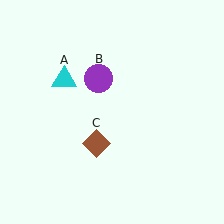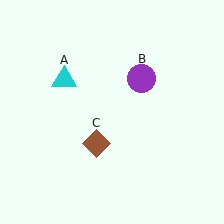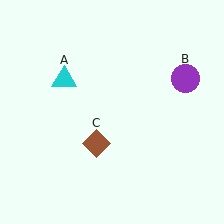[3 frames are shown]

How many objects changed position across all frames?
1 object changed position: purple circle (object B).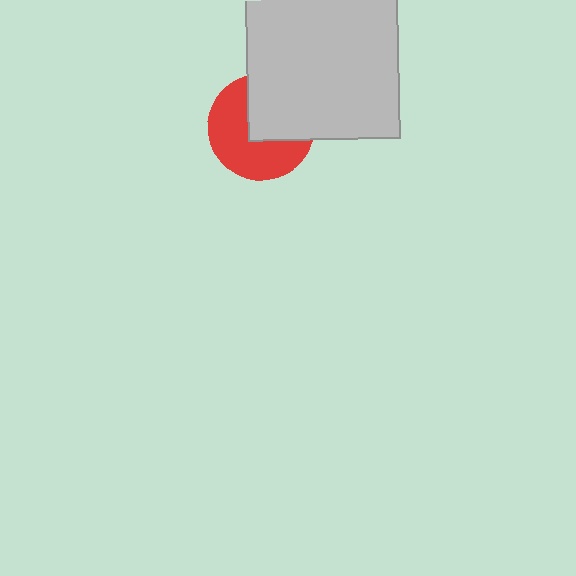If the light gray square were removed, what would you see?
You would see the complete red circle.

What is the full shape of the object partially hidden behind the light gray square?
The partially hidden object is a red circle.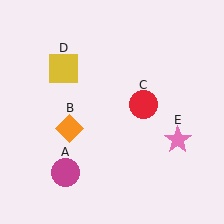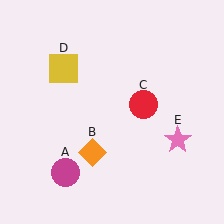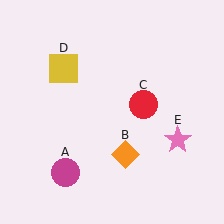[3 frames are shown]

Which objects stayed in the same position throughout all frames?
Magenta circle (object A) and red circle (object C) and yellow square (object D) and pink star (object E) remained stationary.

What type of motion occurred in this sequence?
The orange diamond (object B) rotated counterclockwise around the center of the scene.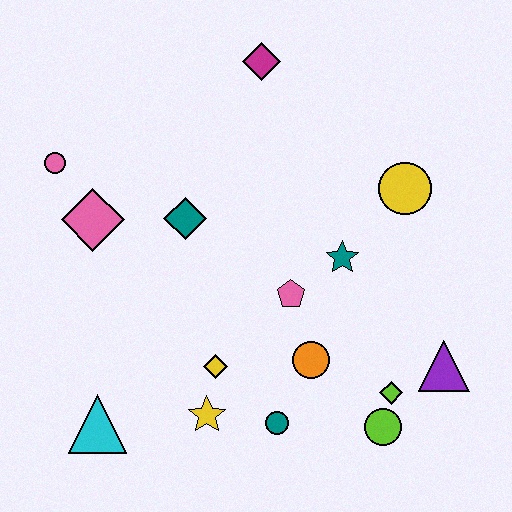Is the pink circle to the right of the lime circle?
No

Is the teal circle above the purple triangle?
No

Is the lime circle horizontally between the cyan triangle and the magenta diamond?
No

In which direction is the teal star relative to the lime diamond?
The teal star is above the lime diamond.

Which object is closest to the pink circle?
The pink diamond is closest to the pink circle.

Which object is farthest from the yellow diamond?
The magenta diamond is farthest from the yellow diamond.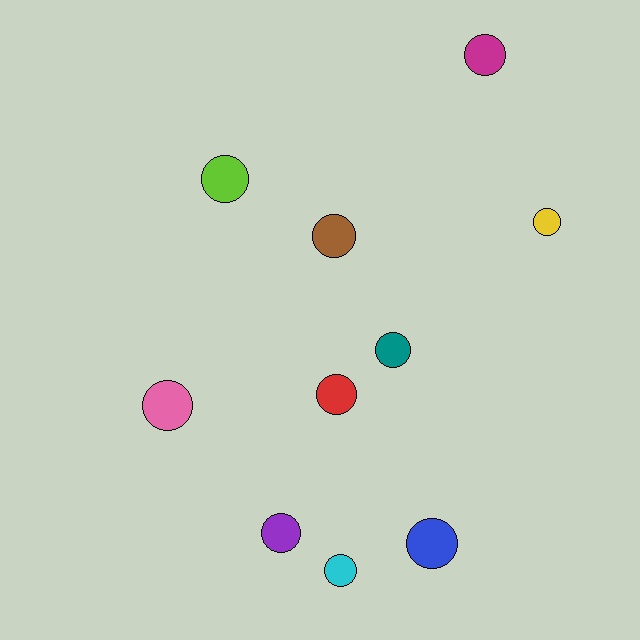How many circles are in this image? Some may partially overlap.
There are 10 circles.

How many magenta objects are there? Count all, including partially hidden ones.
There is 1 magenta object.